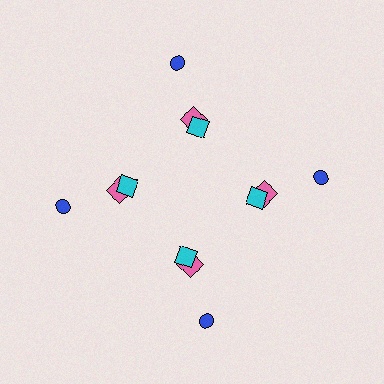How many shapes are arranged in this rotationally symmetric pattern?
There are 12 shapes, arranged in 4 groups of 3.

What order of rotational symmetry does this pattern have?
This pattern has 4-fold rotational symmetry.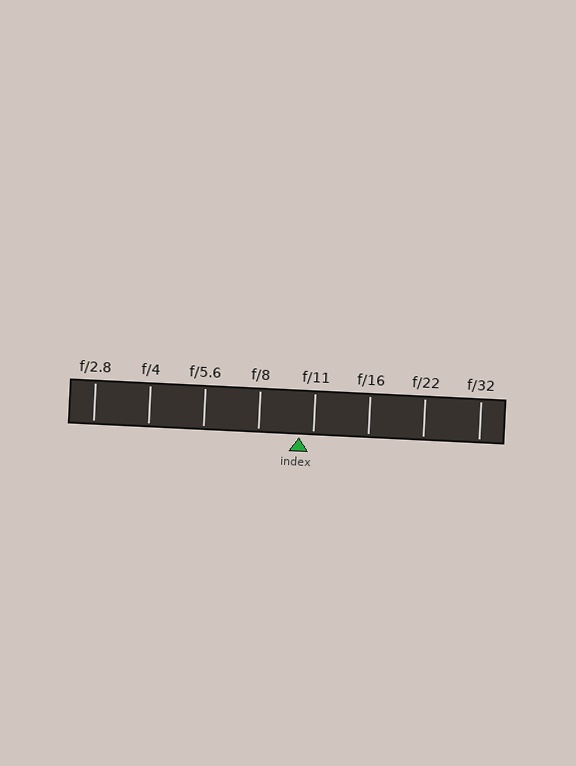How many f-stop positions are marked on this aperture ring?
There are 8 f-stop positions marked.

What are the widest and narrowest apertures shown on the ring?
The widest aperture shown is f/2.8 and the narrowest is f/32.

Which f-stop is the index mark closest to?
The index mark is closest to f/11.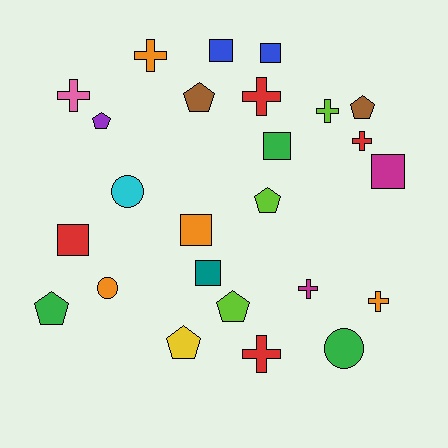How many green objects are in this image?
There are 3 green objects.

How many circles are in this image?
There are 3 circles.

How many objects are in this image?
There are 25 objects.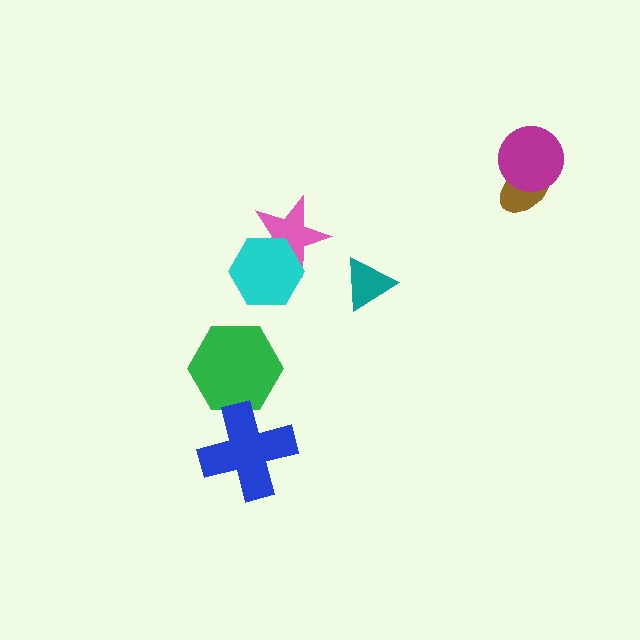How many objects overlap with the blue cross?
1 object overlaps with the blue cross.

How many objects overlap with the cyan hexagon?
1 object overlaps with the cyan hexagon.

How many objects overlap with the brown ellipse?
1 object overlaps with the brown ellipse.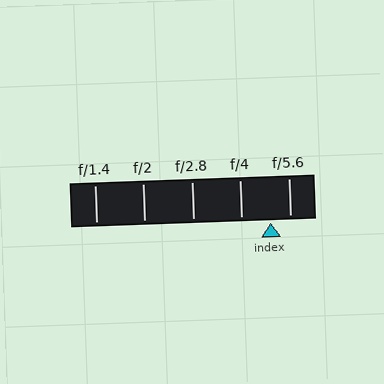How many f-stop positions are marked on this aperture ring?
There are 5 f-stop positions marked.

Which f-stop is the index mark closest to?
The index mark is closest to f/5.6.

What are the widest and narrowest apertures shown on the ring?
The widest aperture shown is f/1.4 and the narrowest is f/5.6.